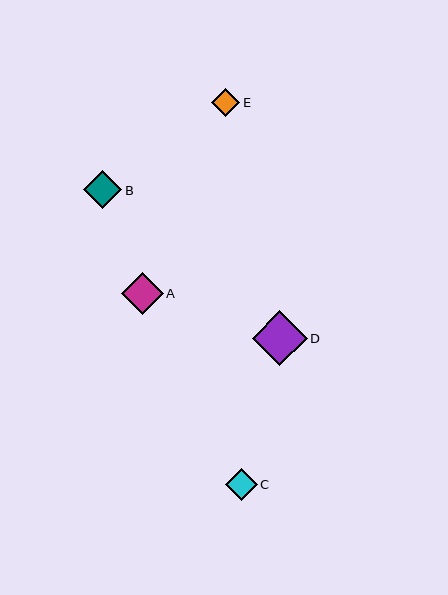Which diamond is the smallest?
Diamond E is the smallest with a size of approximately 28 pixels.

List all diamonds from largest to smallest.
From largest to smallest: D, A, B, C, E.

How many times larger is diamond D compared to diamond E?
Diamond D is approximately 2.0 times the size of diamond E.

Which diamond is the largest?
Diamond D is the largest with a size of approximately 55 pixels.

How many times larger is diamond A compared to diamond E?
Diamond A is approximately 1.5 times the size of diamond E.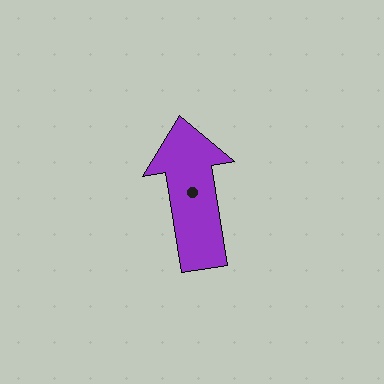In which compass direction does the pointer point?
North.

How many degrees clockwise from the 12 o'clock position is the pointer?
Approximately 351 degrees.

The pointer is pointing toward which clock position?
Roughly 12 o'clock.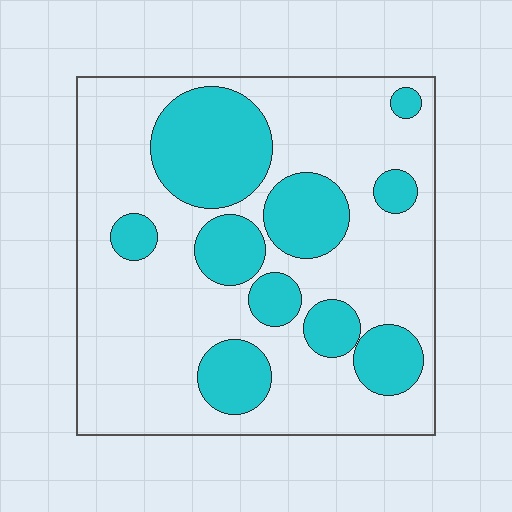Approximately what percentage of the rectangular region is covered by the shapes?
Approximately 30%.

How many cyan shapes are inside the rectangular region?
10.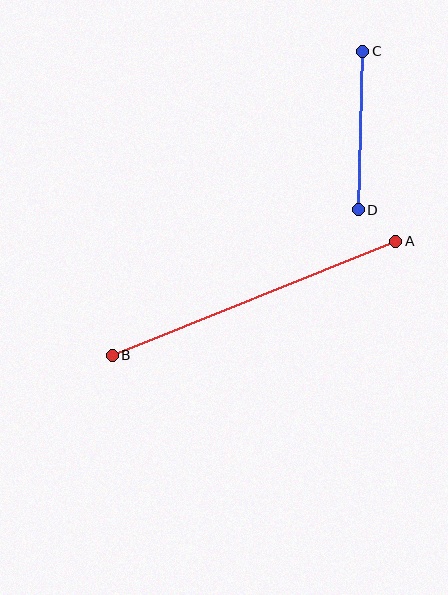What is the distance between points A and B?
The distance is approximately 306 pixels.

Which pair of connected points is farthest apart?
Points A and B are farthest apart.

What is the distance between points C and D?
The distance is approximately 159 pixels.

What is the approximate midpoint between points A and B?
The midpoint is at approximately (254, 298) pixels.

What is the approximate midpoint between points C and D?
The midpoint is at approximately (361, 130) pixels.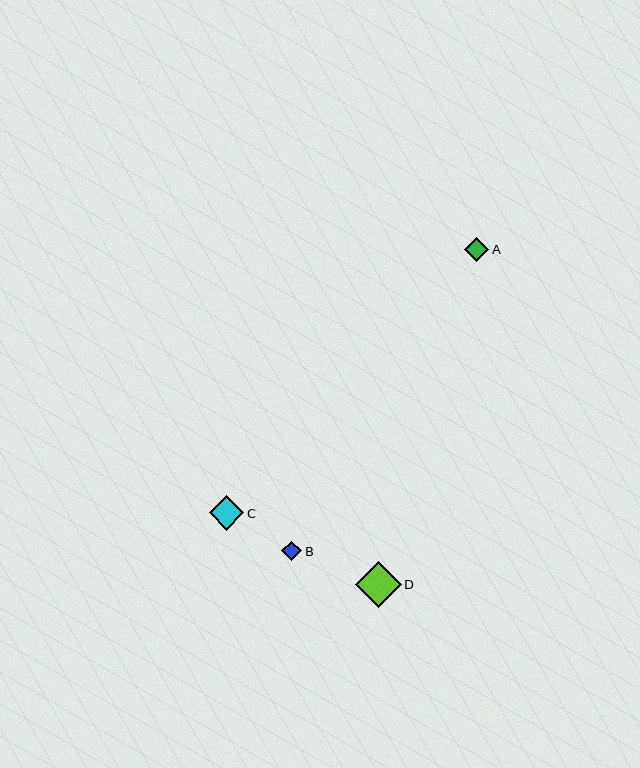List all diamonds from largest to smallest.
From largest to smallest: D, C, A, B.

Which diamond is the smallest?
Diamond B is the smallest with a size of approximately 20 pixels.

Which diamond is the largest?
Diamond D is the largest with a size of approximately 46 pixels.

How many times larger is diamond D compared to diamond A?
Diamond D is approximately 1.9 times the size of diamond A.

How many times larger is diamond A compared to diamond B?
Diamond A is approximately 1.2 times the size of diamond B.